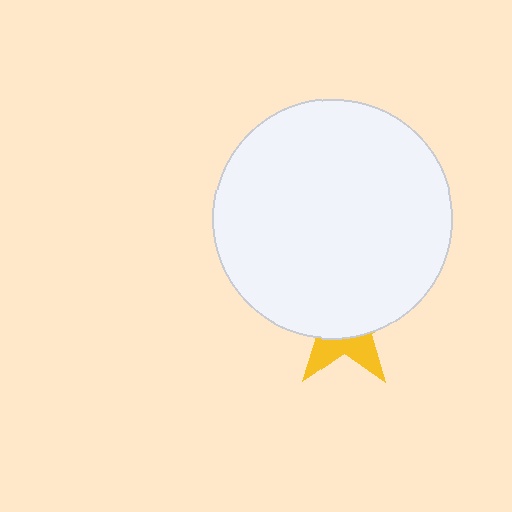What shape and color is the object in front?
The object in front is a white circle.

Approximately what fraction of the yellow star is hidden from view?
Roughly 68% of the yellow star is hidden behind the white circle.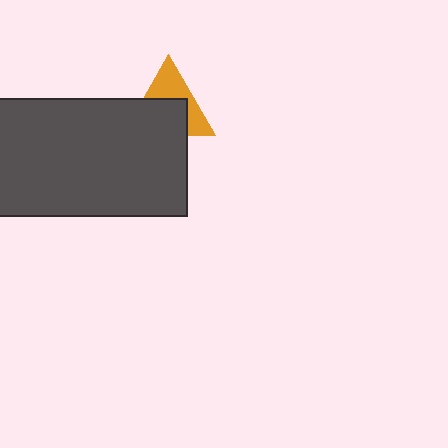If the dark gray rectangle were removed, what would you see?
You would see the complete orange triangle.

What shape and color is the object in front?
The object in front is a dark gray rectangle.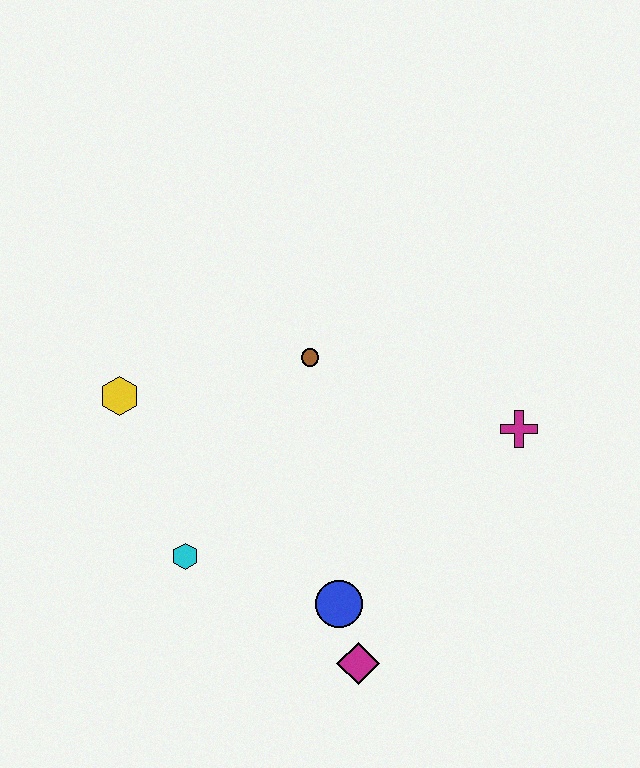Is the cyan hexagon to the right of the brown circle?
No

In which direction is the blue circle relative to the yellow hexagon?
The blue circle is to the right of the yellow hexagon.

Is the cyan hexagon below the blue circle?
No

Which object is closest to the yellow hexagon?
The cyan hexagon is closest to the yellow hexagon.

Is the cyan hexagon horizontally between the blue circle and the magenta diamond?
No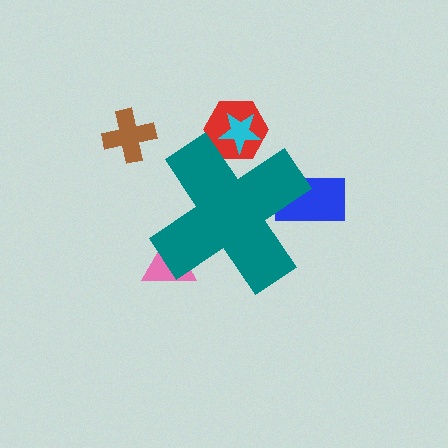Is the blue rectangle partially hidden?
Yes, the blue rectangle is partially hidden behind the teal cross.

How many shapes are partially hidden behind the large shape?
4 shapes are partially hidden.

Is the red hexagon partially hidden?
Yes, the red hexagon is partially hidden behind the teal cross.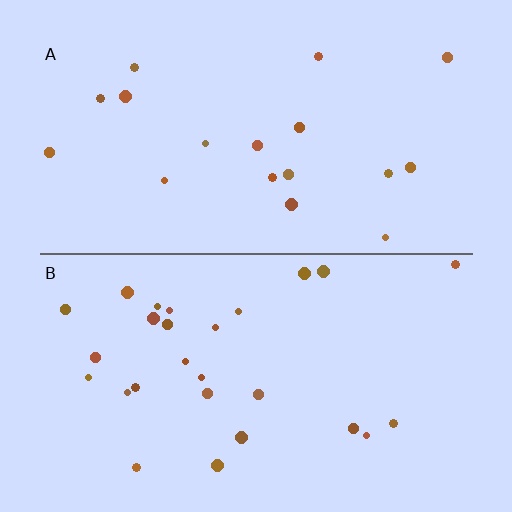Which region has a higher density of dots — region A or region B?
B (the bottom).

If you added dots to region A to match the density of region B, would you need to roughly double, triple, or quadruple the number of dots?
Approximately double.